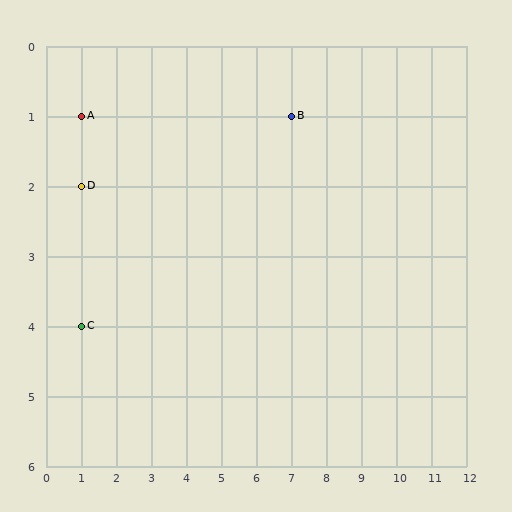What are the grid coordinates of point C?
Point C is at grid coordinates (1, 4).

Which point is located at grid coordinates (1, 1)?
Point A is at (1, 1).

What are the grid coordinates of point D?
Point D is at grid coordinates (1, 2).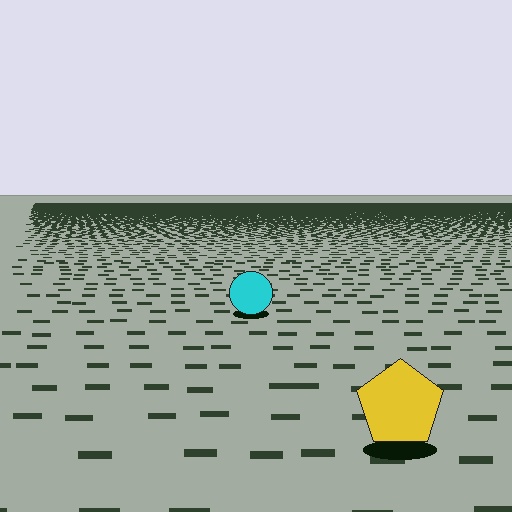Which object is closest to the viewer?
The yellow pentagon is closest. The texture marks near it are larger and more spread out.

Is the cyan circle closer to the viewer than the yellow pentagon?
No. The yellow pentagon is closer — you can tell from the texture gradient: the ground texture is coarser near it.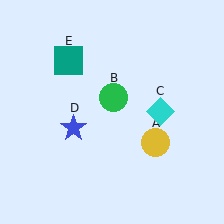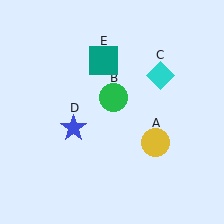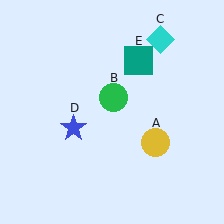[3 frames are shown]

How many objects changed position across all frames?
2 objects changed position: cyan diamond (object C), teal square (object E).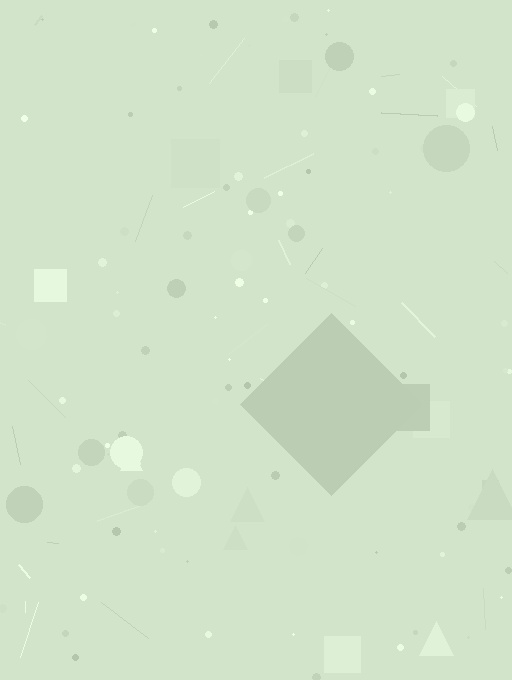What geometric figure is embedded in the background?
A diamond is embedded in the background.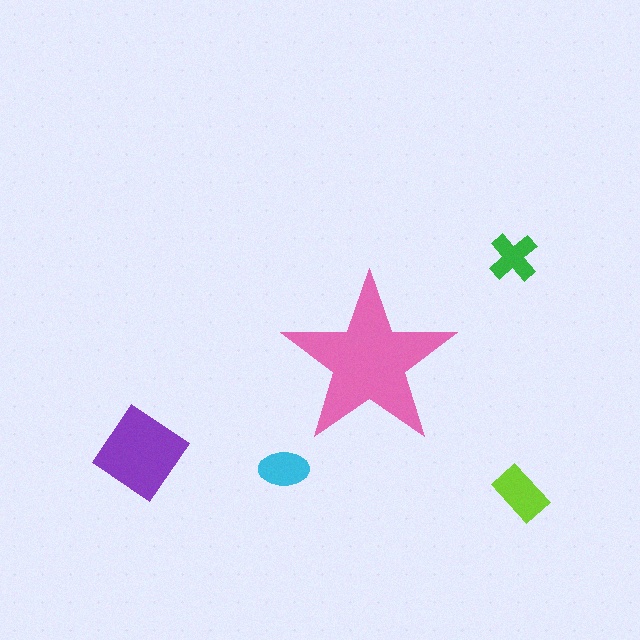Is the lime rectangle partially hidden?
No, the lime rectangle is fully visible.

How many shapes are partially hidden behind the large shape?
0 shapes are partially hidden.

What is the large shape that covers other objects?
A pink star.